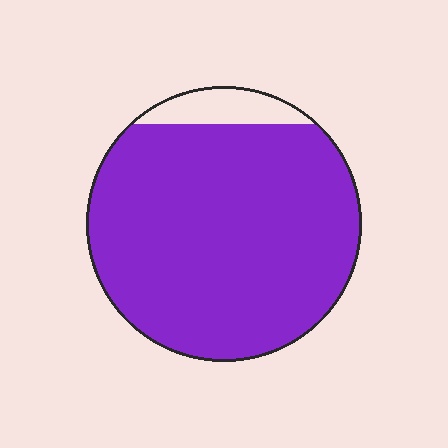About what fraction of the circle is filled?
About nine tenths (9/10).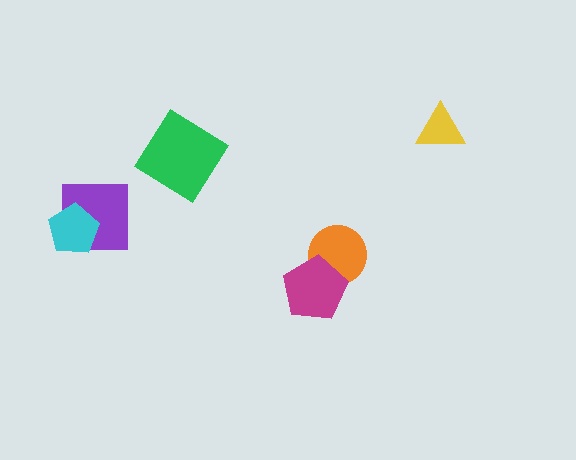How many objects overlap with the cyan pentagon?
1 object overlaps with the cyan pentagon.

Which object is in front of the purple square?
The cyan pentagon is in front of the purple square.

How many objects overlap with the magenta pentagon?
1 object overlaps with the magenta pentagon.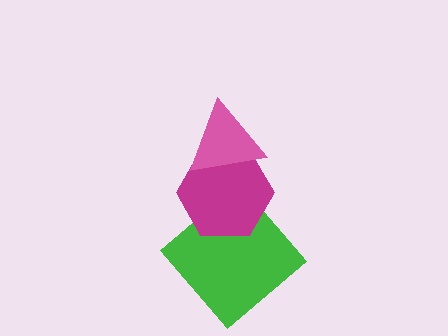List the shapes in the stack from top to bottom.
From top to bottom: the pink triangle, the magenta hexagon, the green diamond.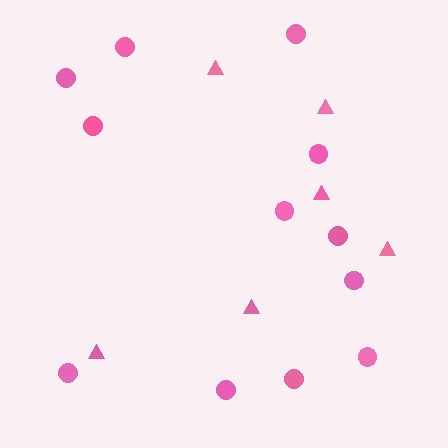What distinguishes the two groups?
There are 2 groups: one group of circles (12) and one group of triangles (6).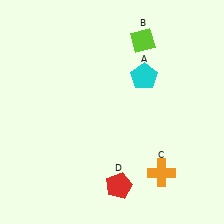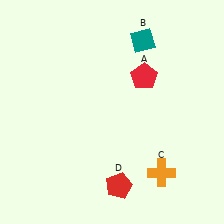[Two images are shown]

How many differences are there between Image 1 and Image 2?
There are 2 differences between the two images.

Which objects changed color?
A changed from cyan to red. B changed from lime to teal.